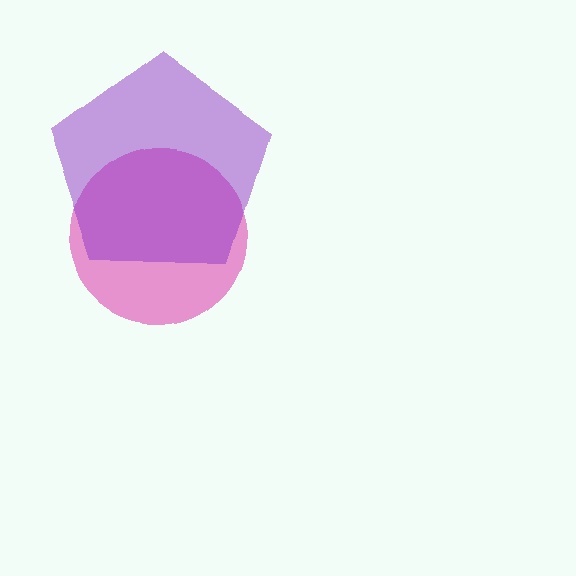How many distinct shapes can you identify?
There are 2 distinct shapes: a pink circle, a purple pentagon.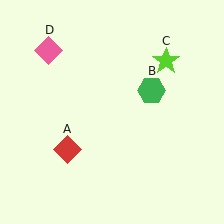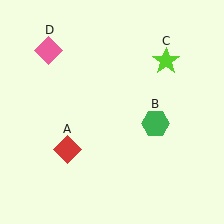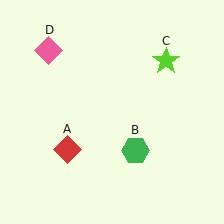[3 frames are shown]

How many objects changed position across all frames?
1 object changed position: green hexagon (object B).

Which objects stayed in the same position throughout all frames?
Red diamond (object A) and lime star (object C) and pink diamond (object D) remained stationary.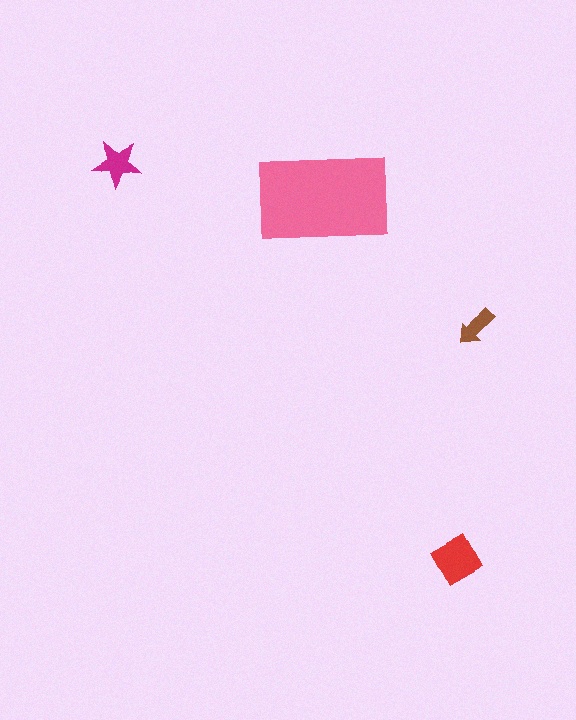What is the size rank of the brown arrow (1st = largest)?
4th.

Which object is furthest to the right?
The brown arrow is rightmost.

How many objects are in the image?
There are 4 objects in the image.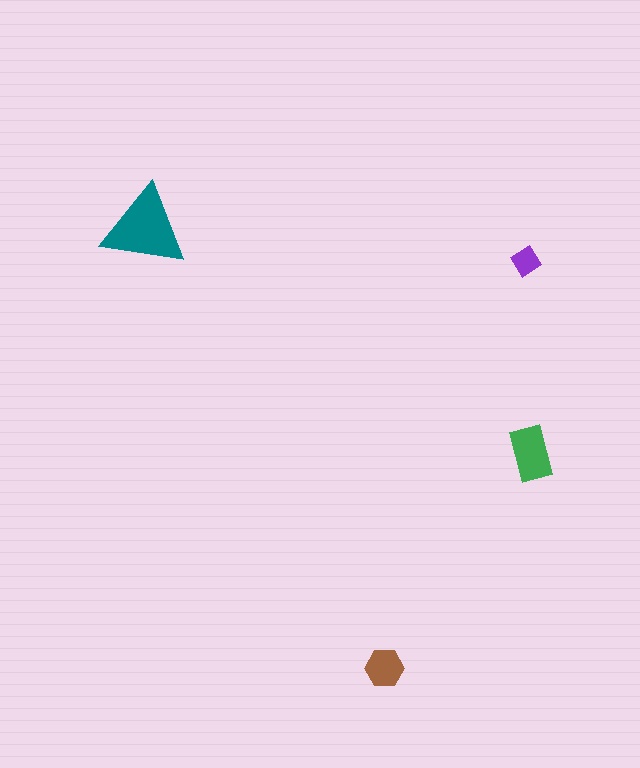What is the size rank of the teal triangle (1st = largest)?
1st.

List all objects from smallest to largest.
The purple diamond, the brown hexagon, the green rectangle, the teal triangle.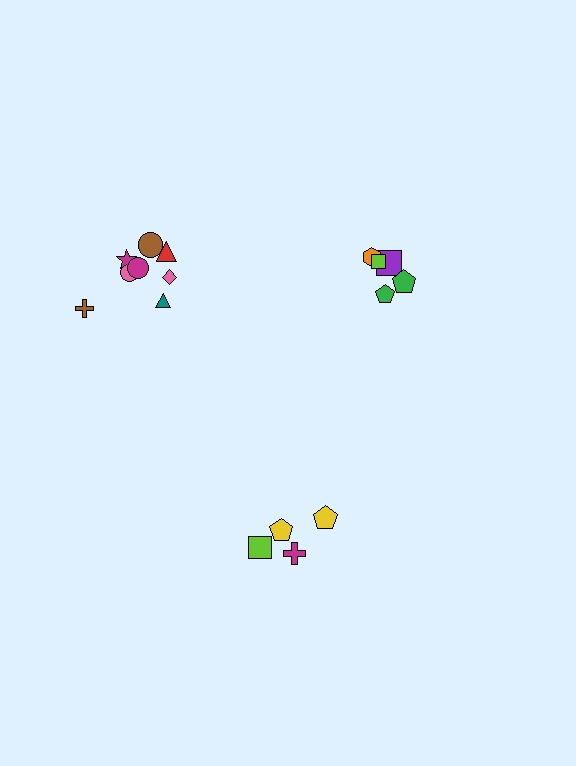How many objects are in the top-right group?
There are 5 objects.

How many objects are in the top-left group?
There are 8 objects.